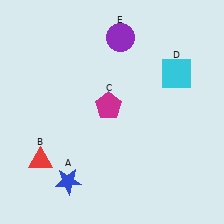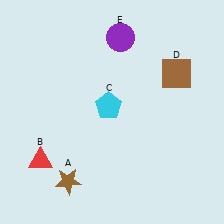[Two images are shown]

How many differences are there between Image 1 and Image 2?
There are 3 differences between the two images.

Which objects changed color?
A changed from blue to brown. C changed from magenta to cyan. D changed from cyan to brown.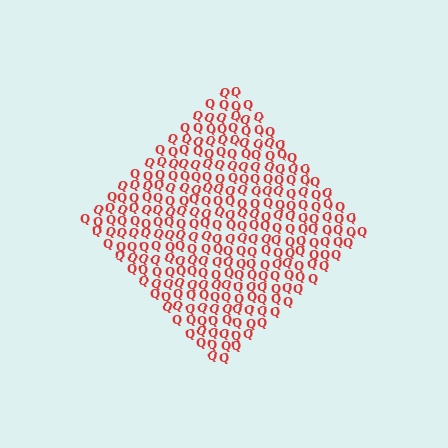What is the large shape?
The large shape is a diamond.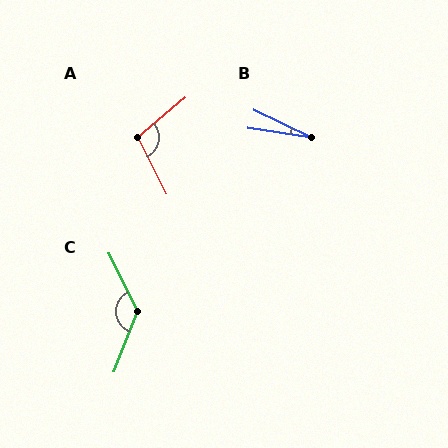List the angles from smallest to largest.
B (17°), A (102°), C (132°).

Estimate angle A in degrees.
Approximately 102 degrees.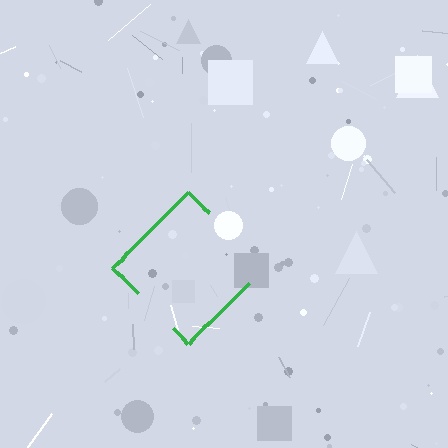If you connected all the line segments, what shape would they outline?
They would outline a diamond.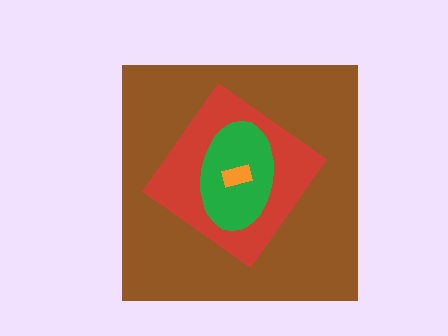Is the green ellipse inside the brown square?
Yes.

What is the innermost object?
The orange rectangle.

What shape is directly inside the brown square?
The red diamond.